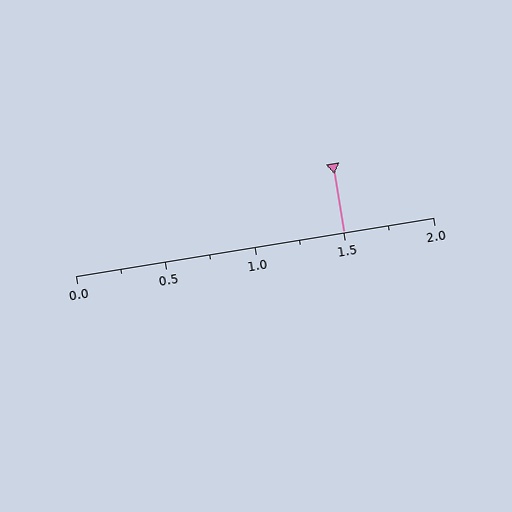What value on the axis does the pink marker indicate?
The marker indicates approximately 1.5.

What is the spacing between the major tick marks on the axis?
The major ticks are spaced 0.5 apart.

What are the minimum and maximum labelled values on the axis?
The axis runs from 0.0 to 2.0.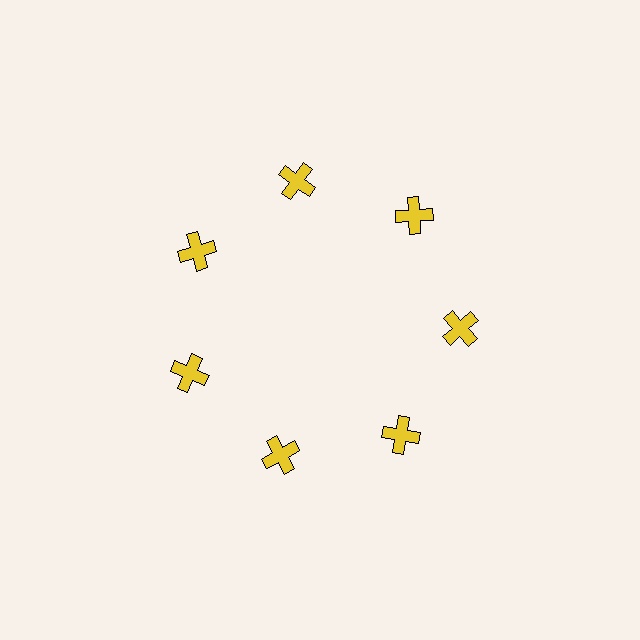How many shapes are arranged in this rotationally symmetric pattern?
There are 7 shapes, arranged in 7 groups of 1.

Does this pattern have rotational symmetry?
Yes, this pattern has 7-fold rotational symmetry. It looks the same after rotating 51 degrees around the center.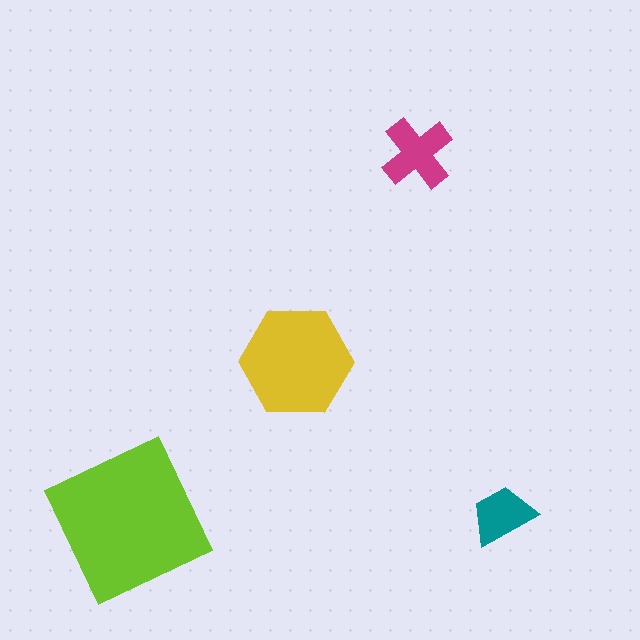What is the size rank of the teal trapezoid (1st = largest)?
4th.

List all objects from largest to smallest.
The lime square, the yellow hexagon, the magenta cross, the teal trapezoid.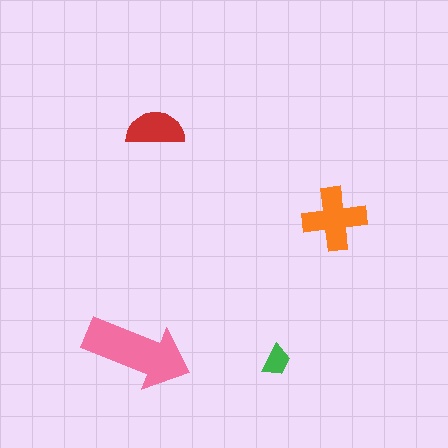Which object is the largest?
The pink arrow.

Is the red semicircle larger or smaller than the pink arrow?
Smaller.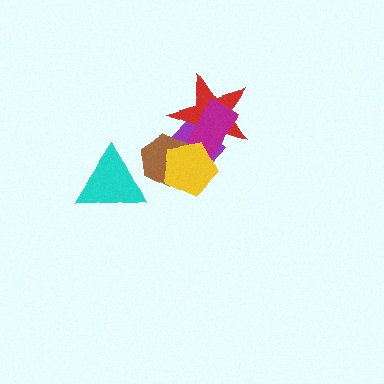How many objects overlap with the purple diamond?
4 objects overlap with the purple diamond.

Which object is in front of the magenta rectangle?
The yellow pentagon is in front of the magenta rectangle.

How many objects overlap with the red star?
3 objects overlap with the red star.